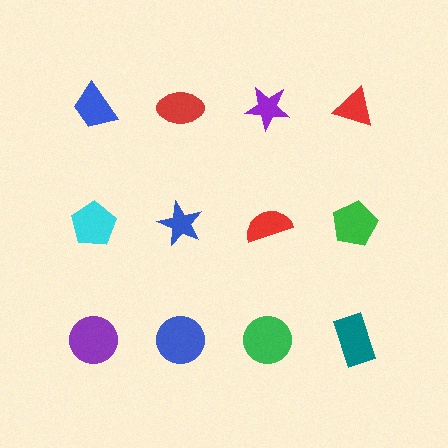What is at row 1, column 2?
A red ellipse.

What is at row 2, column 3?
A red semicircle.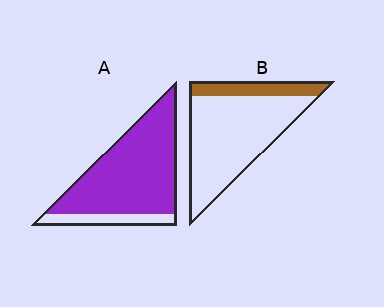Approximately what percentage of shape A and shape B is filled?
A is approximately 85% and B is approximately 20%.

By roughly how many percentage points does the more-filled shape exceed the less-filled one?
By roughly 65 percentage points (A over B).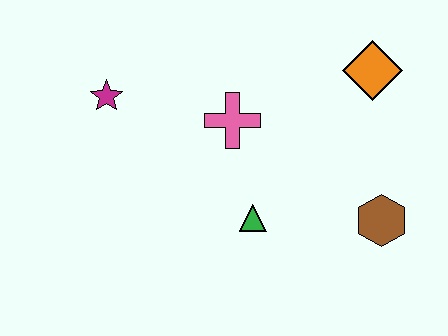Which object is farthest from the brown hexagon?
The magenta star is farthest from the brown hexagon.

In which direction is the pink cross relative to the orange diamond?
The pink cross is to the left of the orange diamond.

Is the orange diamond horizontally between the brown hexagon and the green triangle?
Yes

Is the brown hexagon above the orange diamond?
No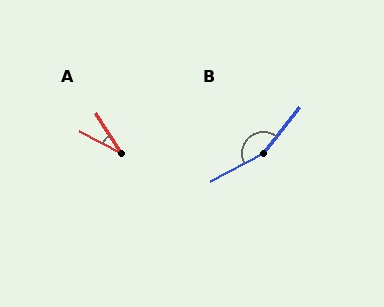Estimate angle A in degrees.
Approximately 30 degrees.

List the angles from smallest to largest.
A (30°), B (157°).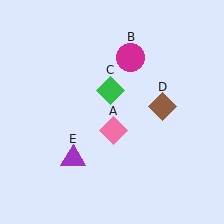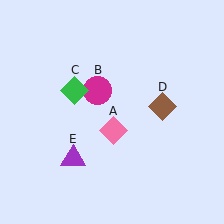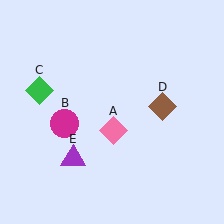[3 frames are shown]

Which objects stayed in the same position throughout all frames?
Pink diamond (object A) and brown diamond (object D) and purple triangle (object E) remained stationary.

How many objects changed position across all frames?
2 objects changed position: magenta circle (object B), green diamond (object C).